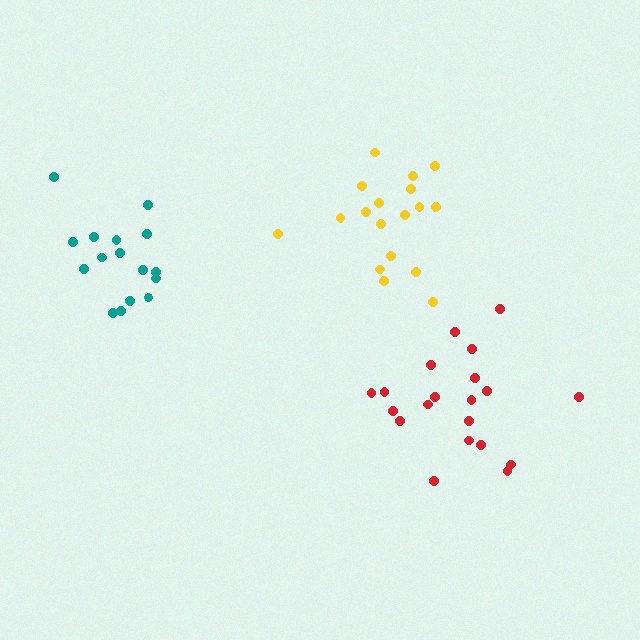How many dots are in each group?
Group 1: 18 dots, Group 2: 16 dots, Group 3: 20 dots (54 total).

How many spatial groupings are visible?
There are 3 spatial groupings.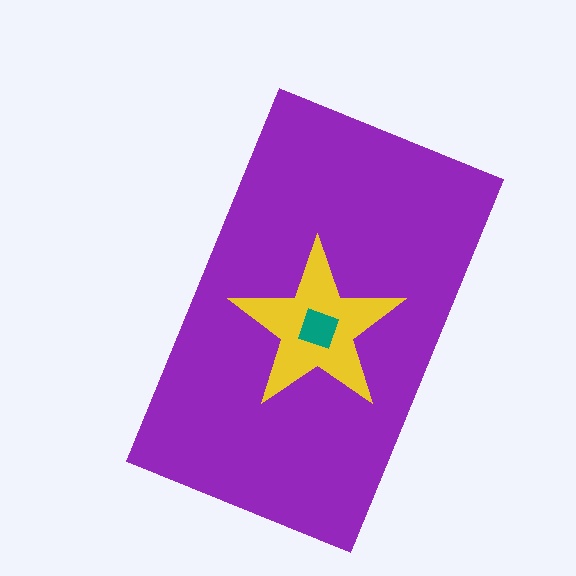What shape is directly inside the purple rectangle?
The yellow star.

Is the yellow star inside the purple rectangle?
Yes.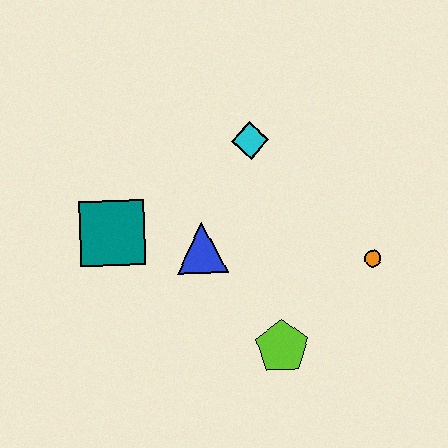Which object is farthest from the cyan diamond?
The lime pentagon is farthest from the cyan diamond.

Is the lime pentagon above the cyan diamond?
No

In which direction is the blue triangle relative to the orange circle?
The blue triangle is to the left of the orange circle.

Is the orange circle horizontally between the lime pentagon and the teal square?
No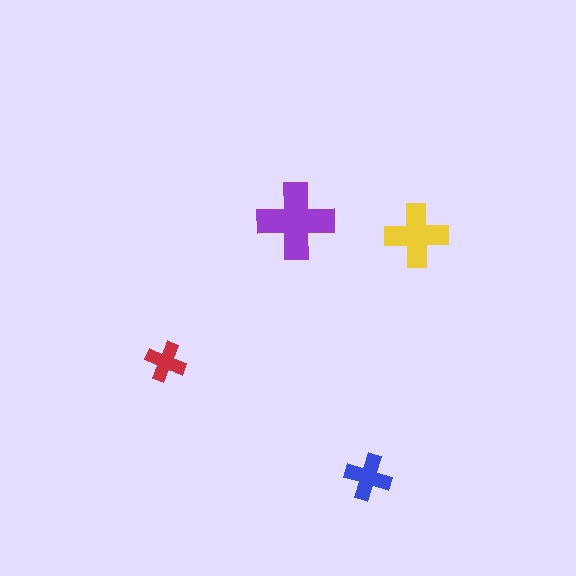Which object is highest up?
The purple cross is topmost.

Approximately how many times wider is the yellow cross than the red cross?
About 1.5 times wider.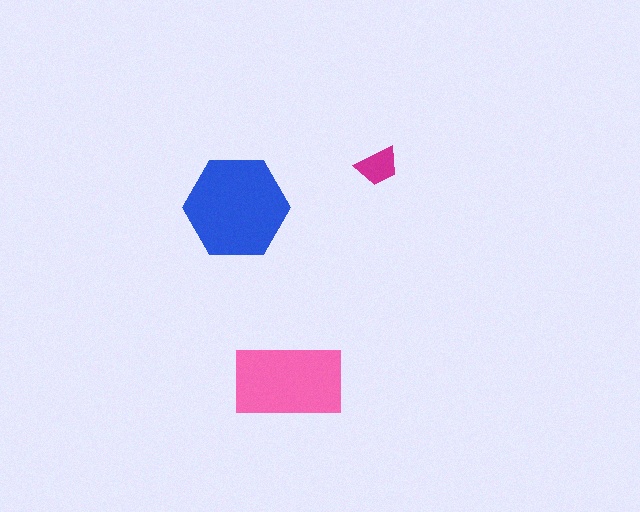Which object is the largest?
The blue hexagon.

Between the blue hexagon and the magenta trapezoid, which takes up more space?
The blue hexagon.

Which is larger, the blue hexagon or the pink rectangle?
The blue hexagon.